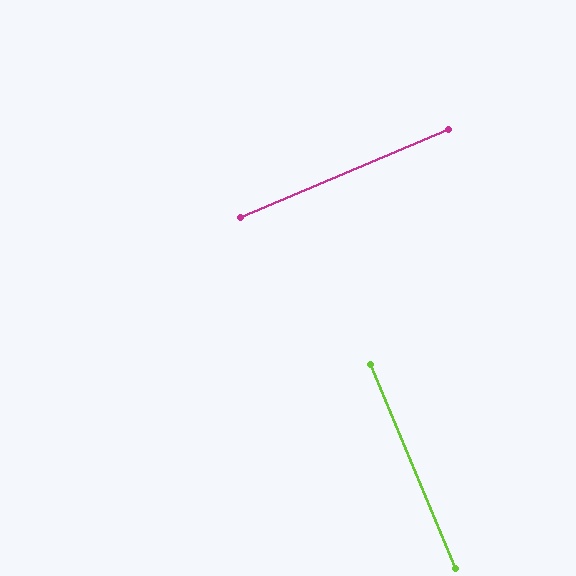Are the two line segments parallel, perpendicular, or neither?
Perpendicular — they meet at approximately 90°.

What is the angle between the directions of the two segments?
Approximately 90 degrees.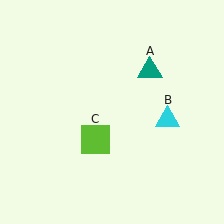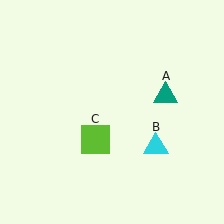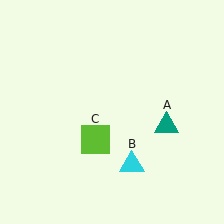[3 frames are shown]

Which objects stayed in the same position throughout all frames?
Lime square (object C) remained stationary.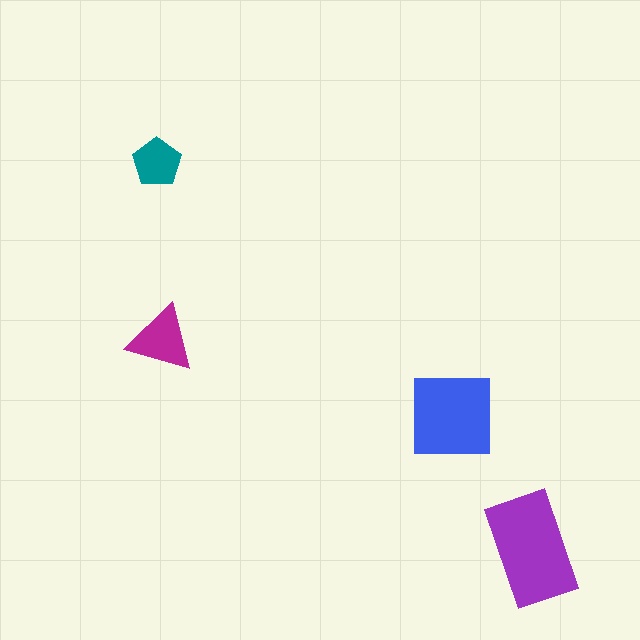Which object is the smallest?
The teal pentagon.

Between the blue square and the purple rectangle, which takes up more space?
The purple rectangle.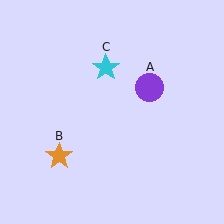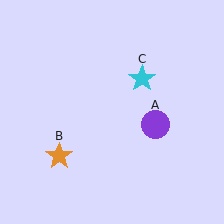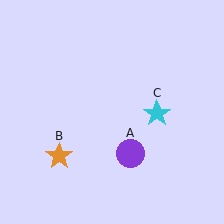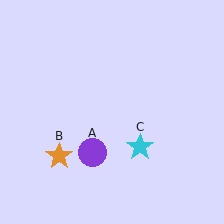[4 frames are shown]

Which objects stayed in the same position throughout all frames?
Orange star (object B) remained stationary.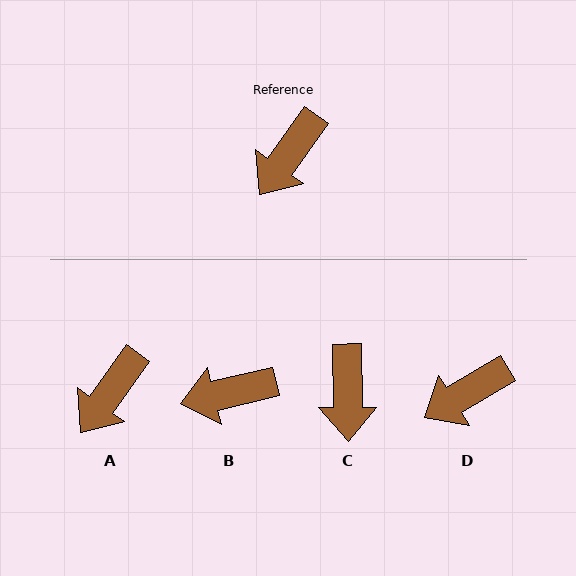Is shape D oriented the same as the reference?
No, it is off by about 23 degrees.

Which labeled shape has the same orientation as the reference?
A.